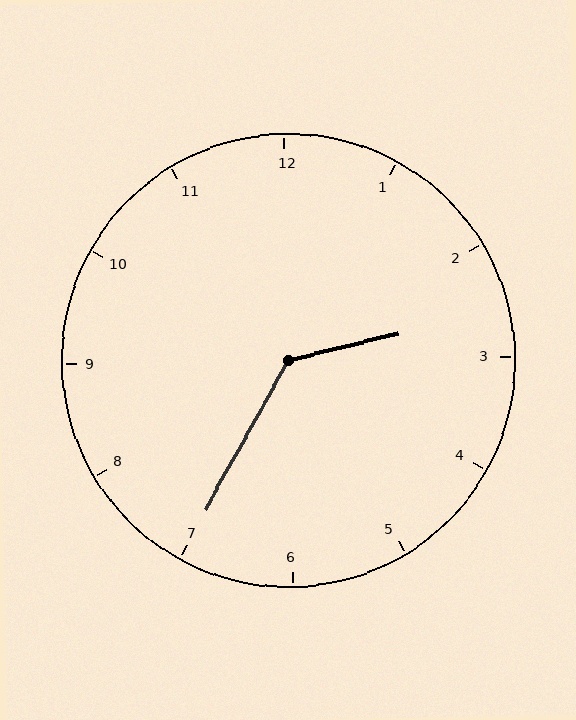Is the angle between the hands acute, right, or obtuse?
It is obtuse.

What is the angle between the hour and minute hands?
Approximately 132 degrees.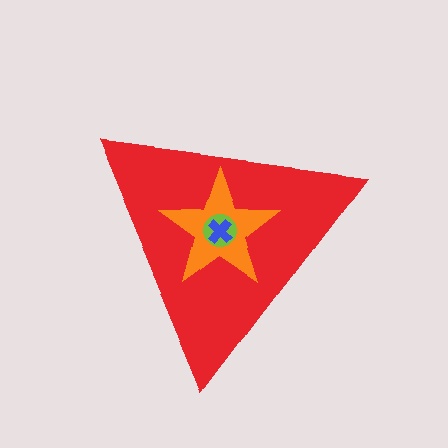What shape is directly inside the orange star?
The lime circle.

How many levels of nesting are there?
4.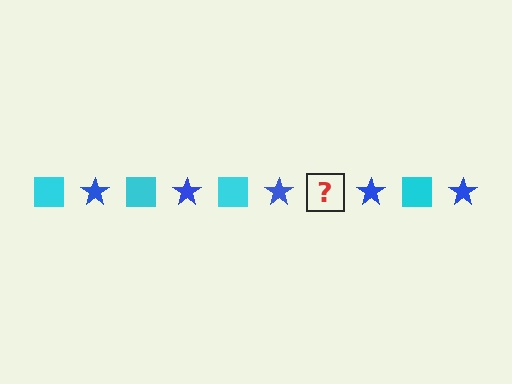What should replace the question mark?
The question mark should be replaced with a cyan square.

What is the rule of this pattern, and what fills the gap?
The rule is that the pattern alternates between cyan square and blue star. The gap should be filled with a cyan square.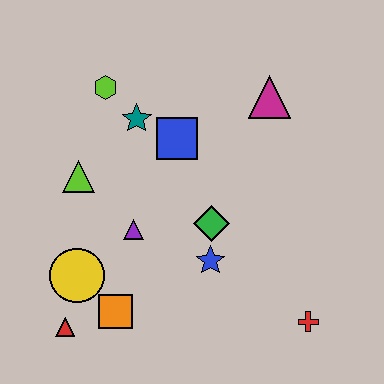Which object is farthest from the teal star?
The red cross is farthest from the teal star.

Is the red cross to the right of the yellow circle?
Yes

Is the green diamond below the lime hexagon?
Yes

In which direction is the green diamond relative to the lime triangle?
The green diamond is to the right of the lime triangle.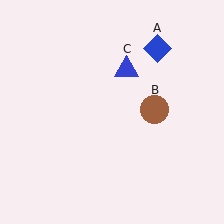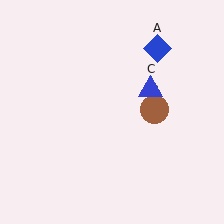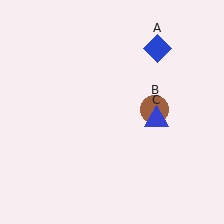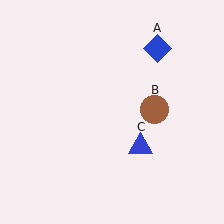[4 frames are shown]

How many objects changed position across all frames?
1 object changed position: blue triangle (object C).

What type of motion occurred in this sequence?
The blue triangle (object C) rotated clockwise around the center of the scene.